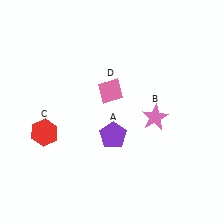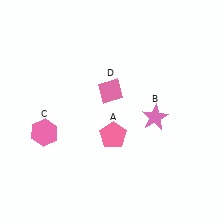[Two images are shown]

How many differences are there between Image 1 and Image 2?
There are 2 differences between the two images.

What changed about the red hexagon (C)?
In Image 1, C is red. In Image 2, it changed to pink.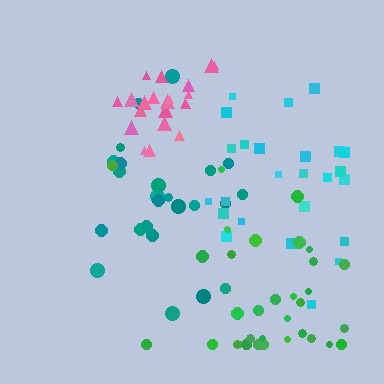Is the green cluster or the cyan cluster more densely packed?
Green.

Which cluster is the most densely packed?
Pink.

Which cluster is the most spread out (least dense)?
Cyan.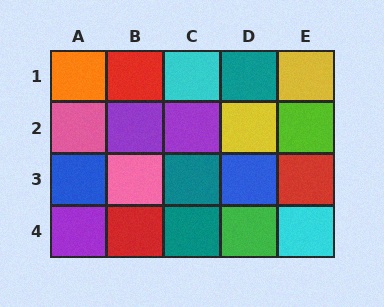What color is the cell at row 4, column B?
Red.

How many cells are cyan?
2 cells are cyan.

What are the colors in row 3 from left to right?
Blue, pink, teal, blue, red.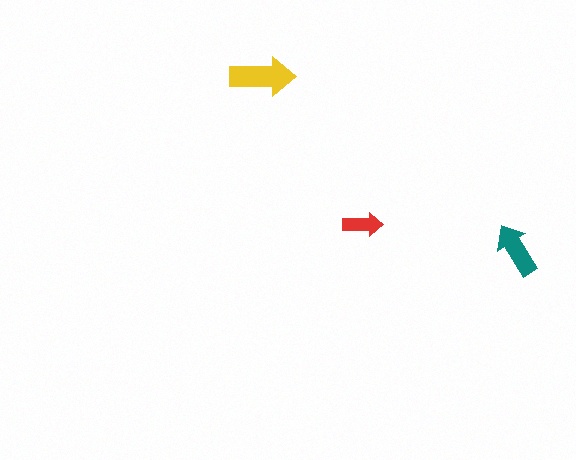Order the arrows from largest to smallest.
the yellow one, the teal one, the red one.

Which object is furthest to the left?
The yellow arrow is leftmost.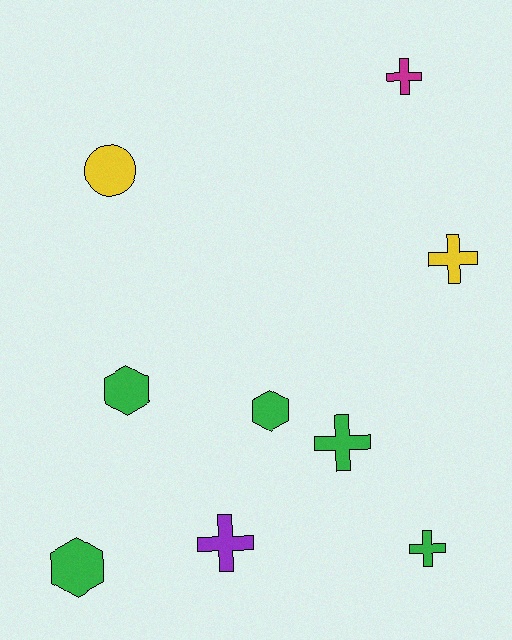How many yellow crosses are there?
There is 1 yellow cross.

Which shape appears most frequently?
Cross, with 5 objects.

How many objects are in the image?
There are 9 objects.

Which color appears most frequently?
Green, with 5 objects.